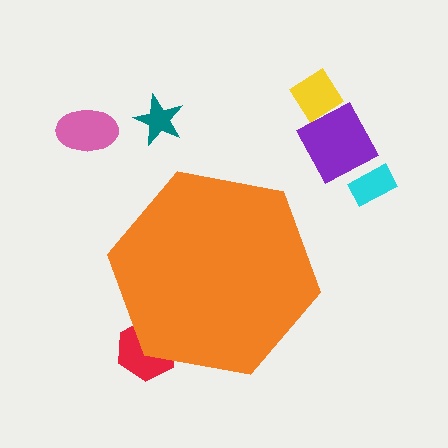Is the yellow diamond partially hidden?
No, the yellow diamond is fully visible.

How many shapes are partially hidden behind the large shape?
1 shape is partially hidden.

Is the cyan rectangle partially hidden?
No, the cyan rectangle is fully visible.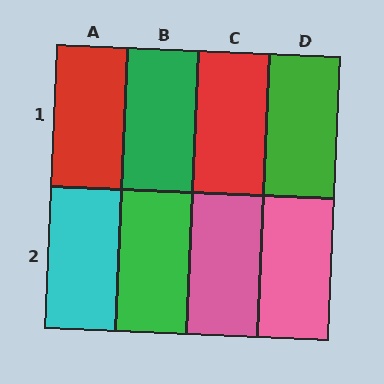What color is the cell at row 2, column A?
Cyan.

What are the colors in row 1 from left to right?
Red, green, red, green.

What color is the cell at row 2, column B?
Green.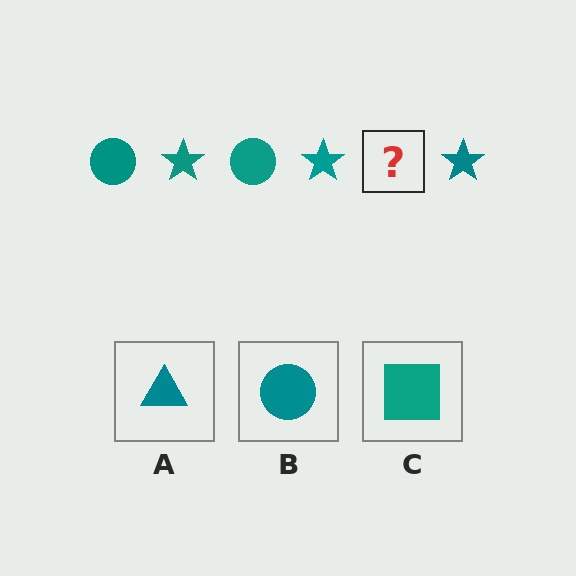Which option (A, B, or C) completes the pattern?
B.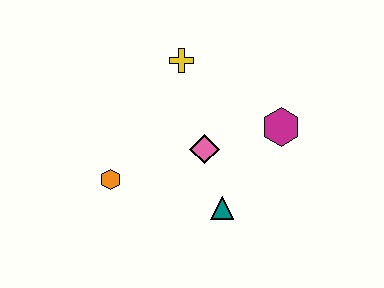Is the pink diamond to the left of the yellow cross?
No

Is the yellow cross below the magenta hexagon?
No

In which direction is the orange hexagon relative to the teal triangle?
The orange hexagon is to the left of the teal triangle.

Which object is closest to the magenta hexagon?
The pink diamond is closest to the magenta hexagon.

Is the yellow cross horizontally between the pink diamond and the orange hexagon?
Yes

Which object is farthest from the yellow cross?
The teal triangle is farthest from the yellow cross.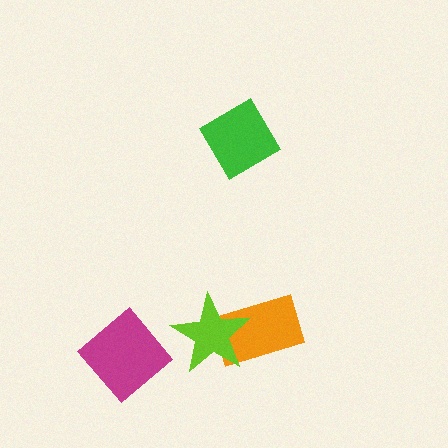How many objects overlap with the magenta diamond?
0 objects overlap with the magenta diamond.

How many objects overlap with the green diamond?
0 objects overlap with the green diamond.